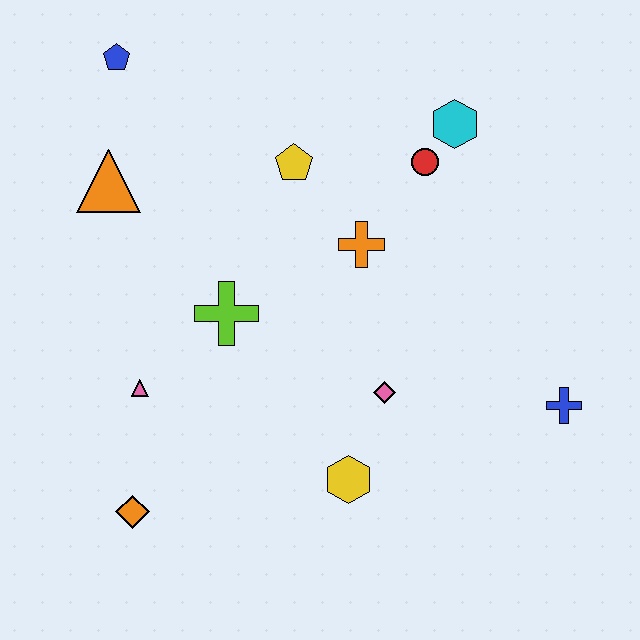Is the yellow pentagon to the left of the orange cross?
Yes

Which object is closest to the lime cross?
The pink triangle is closest to the lime cross.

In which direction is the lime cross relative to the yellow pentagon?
The lime cross is below the yellow pentagon.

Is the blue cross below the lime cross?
Yes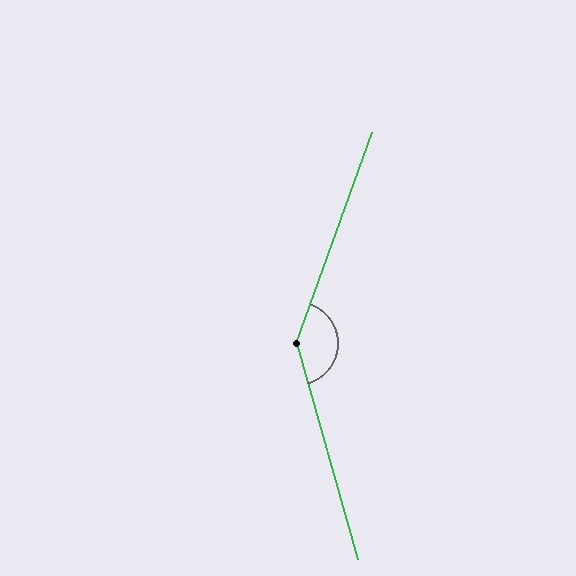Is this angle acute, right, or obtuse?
It is obtuse.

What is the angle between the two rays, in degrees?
Approximately 144 degrees.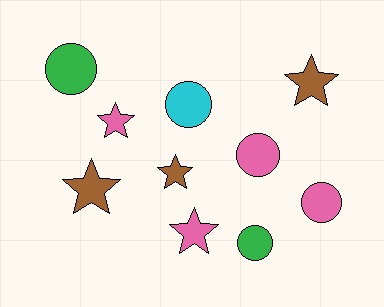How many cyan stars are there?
There are no cyan stars.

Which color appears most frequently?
Pink, with 4 objects.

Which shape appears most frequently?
Star, with 5 objects.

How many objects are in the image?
There are 10 objects.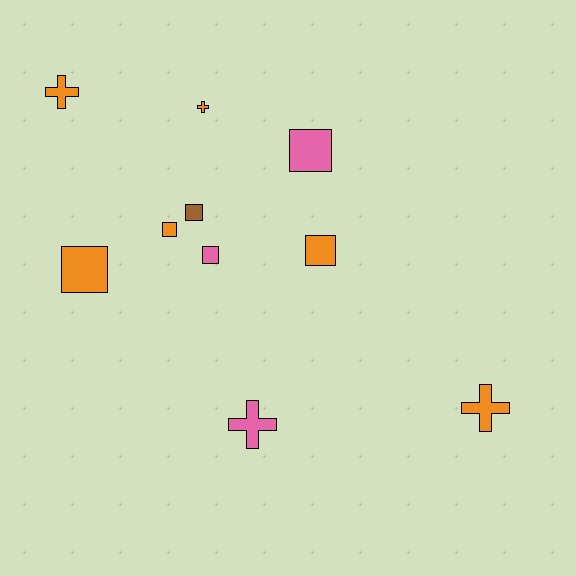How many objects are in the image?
There are 10 objects.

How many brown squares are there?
There is 1 brown square.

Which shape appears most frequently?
Square, with 6 objects.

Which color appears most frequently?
Orange, with 6 objects.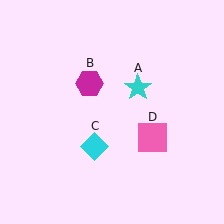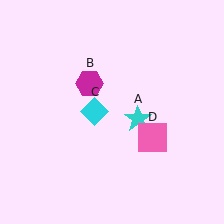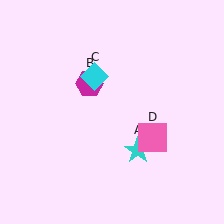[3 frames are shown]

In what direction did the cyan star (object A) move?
The cyan star (object A) moved down.